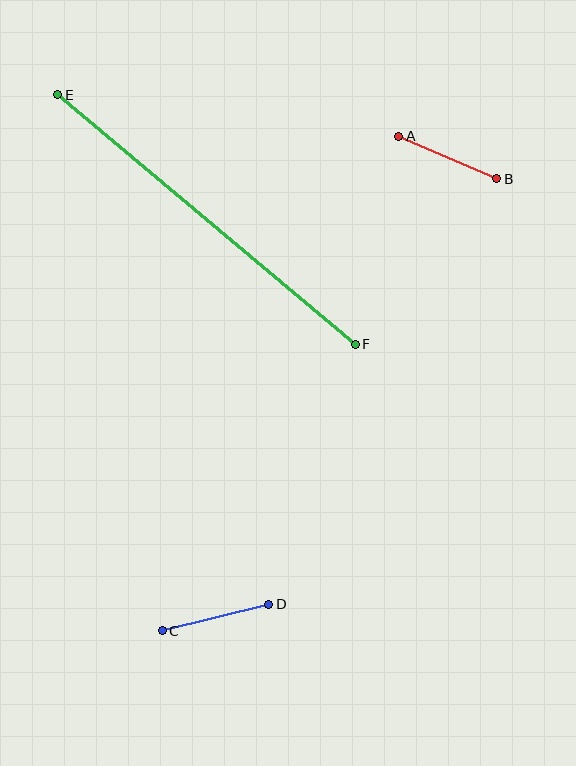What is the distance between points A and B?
The distance is approximately 107 pixels.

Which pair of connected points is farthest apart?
Points E and F are farthest apart.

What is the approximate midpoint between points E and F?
The midpoint is at approximately (206, 220) pixels.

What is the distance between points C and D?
The distance is approximately 110 pixels.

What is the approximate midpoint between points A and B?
The midpoint is at approximately (448, 157) pixels.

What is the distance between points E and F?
The distance is approximately 388 pixels.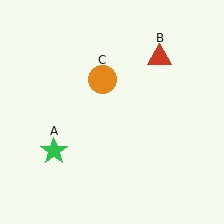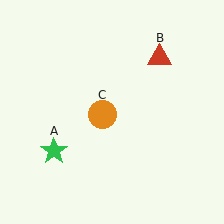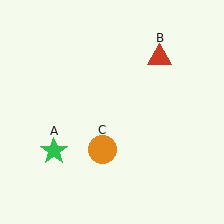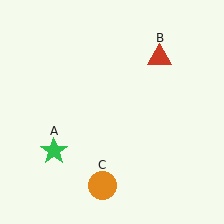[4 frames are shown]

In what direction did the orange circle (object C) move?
The orange circle (object C) moved down.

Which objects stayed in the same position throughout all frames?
Green star (object A) and red triangle (object B) remained stationary.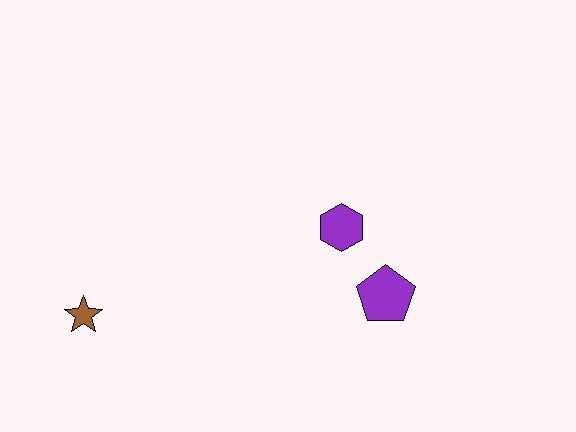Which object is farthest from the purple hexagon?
The brown star is farthest from the purple hexagon.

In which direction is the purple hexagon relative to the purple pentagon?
The purple hexagon is above the purple pentagon.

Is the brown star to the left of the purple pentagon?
Yes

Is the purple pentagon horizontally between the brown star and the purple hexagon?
No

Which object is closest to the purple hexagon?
The purple pentagon is closest to the purple hexagon.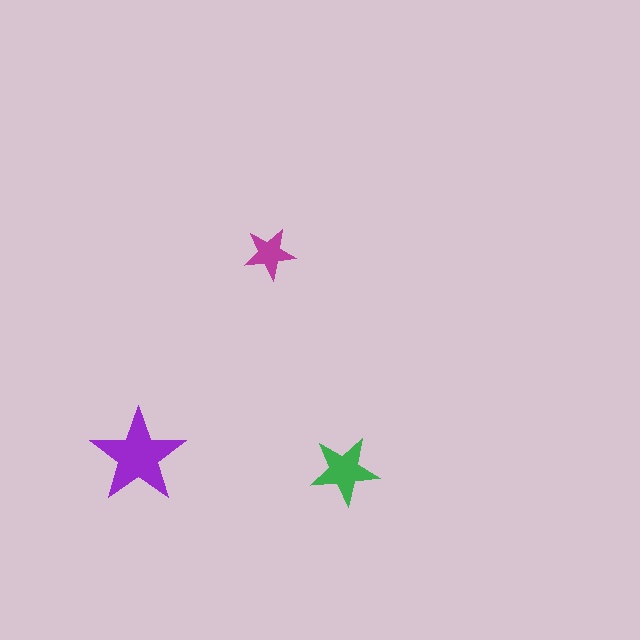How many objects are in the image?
There are 3 objects in the image.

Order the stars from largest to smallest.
the purple one, the green one, the magenta one.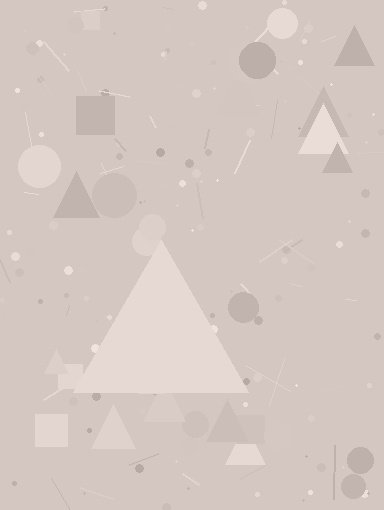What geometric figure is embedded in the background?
A triangle is embedded in the background.